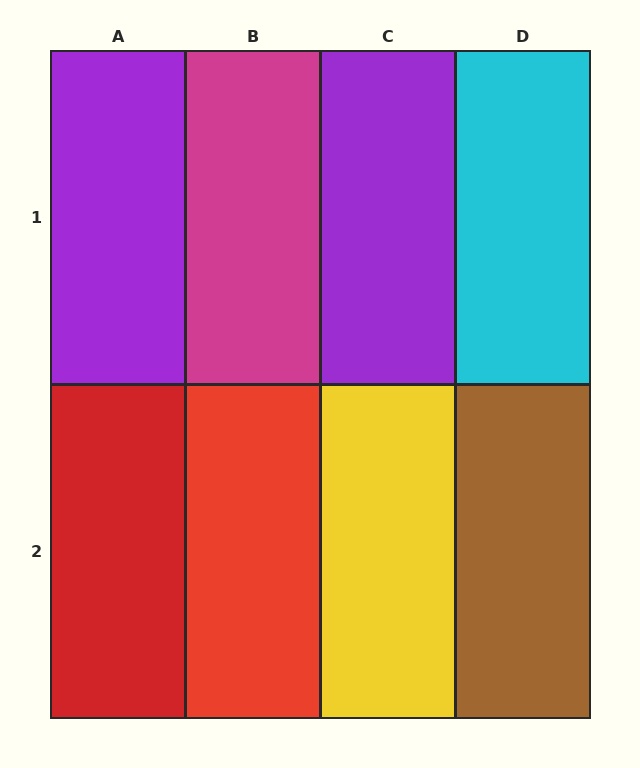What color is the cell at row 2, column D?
Brown.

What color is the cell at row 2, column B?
Red.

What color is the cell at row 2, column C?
Yellow.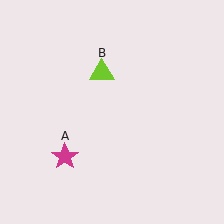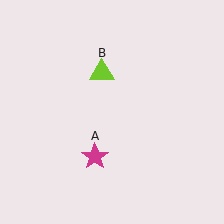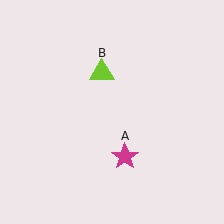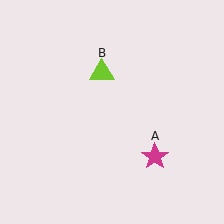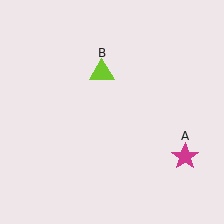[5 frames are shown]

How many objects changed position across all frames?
1 object changed position: magenta star (object A).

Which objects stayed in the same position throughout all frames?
Lime triangle (object B) remained stationary.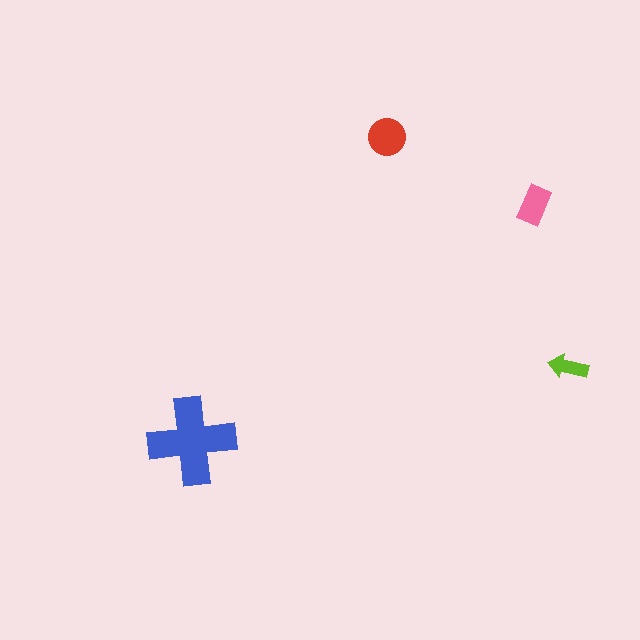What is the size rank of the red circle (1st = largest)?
2nd.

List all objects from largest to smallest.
The blue cross, the red circle, the pink rectangle, the lime arrow.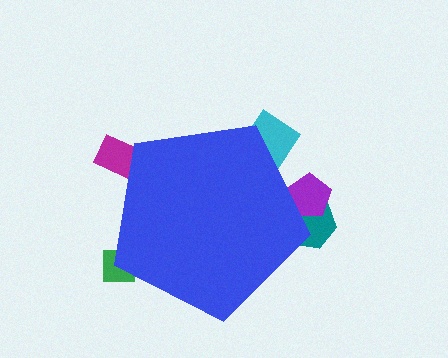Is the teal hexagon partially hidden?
Yes, the teal hexagon is partially hidden behind the blue pentagon.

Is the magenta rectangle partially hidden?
Yes, the magenta rectangle is partially hidden behind the blue pentagon.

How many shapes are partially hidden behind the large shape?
5 shapes are partially hidden.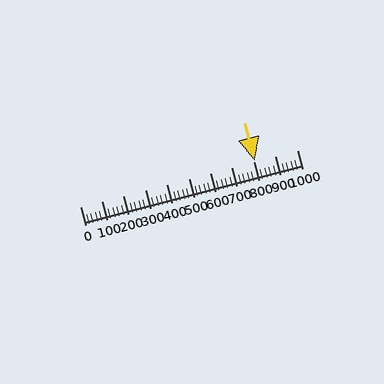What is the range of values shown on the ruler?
The ruler shows values from 0 to 1000.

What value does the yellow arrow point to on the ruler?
The yellow arrow points to approximately 804.